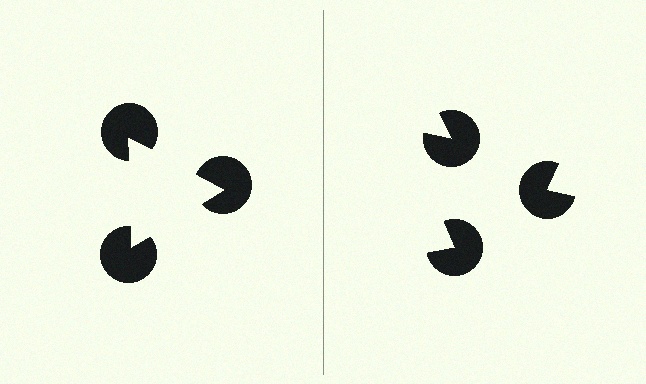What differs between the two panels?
The pac-man discs are positioned identically on both sides; only the wedge orientations differ. On the left they align to a triangle; on the right they are misaligned.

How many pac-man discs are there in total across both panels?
6 — 3 on each side.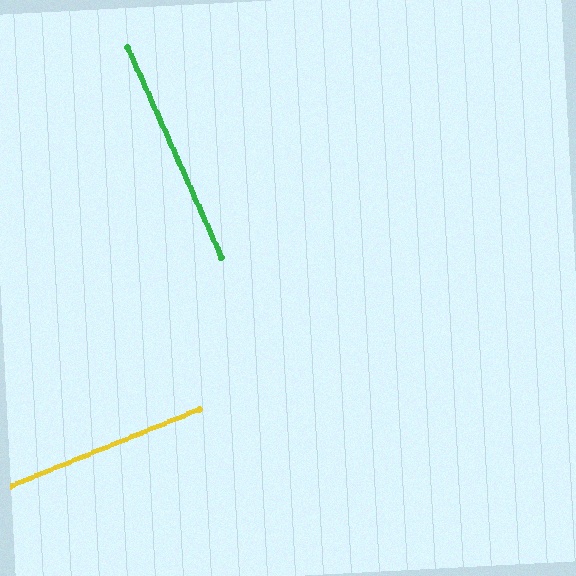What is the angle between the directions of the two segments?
Approximately 88 degrees.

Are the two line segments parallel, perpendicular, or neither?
Perpendicular — they meet at approximately 88°.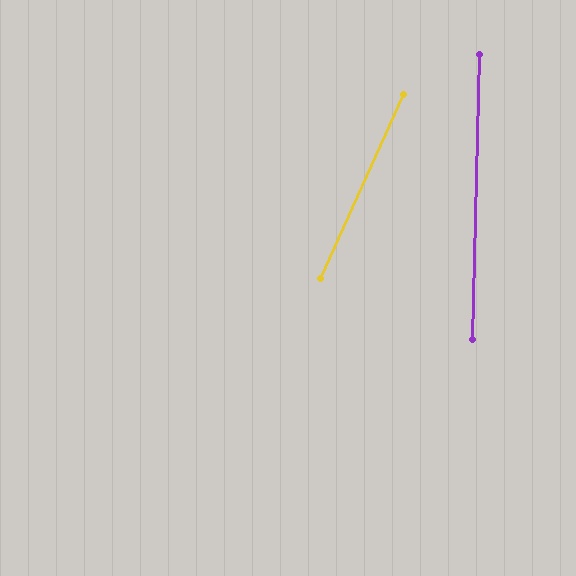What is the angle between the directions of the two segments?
Approximately 23 degrees.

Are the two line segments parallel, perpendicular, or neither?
Neither parallel nor perpendicular — they differ by about 23°.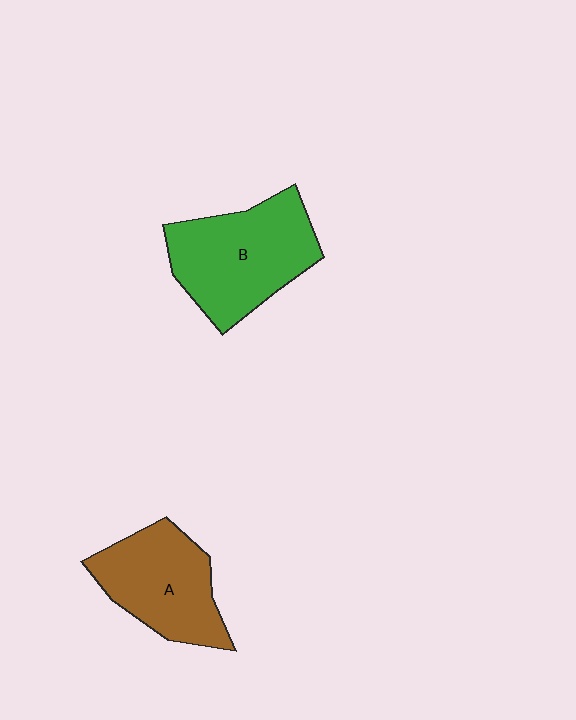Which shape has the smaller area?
Shape A (brown).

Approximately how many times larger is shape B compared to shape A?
Approximately 1.2 times.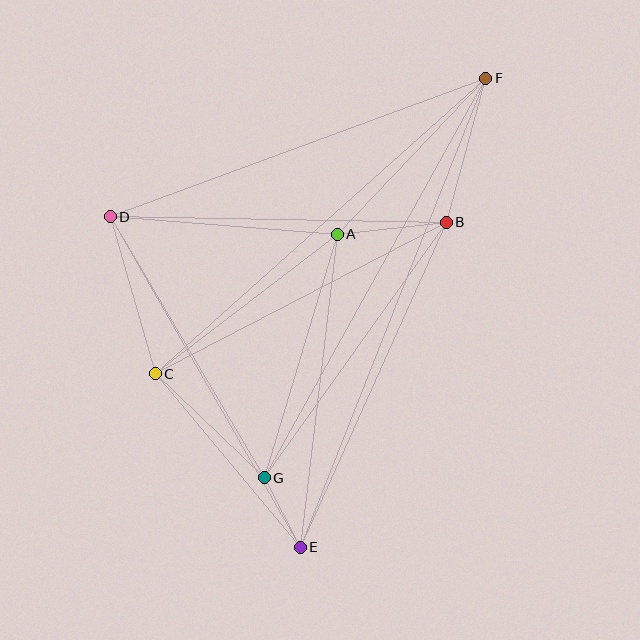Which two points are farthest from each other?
Points E and F are farthest from each other.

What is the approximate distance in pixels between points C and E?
The distance between C and E is approximately 226 pixels.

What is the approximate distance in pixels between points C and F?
The distance between C and F is approximately 443 pixels.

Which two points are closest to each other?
Points E and G are closest to each other.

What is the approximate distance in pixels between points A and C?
The distance between A and C is approximately 229 pixels.